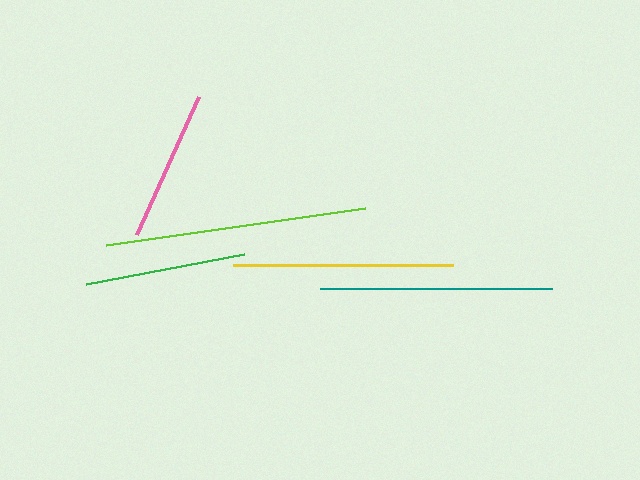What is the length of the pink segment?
The pink segment is approximately 151 pixels long.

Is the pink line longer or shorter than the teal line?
The teal line is longer than the pink line.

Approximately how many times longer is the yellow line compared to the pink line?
The yellow line is approximately 1.5 times the length of the pink line.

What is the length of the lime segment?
The lime segment is approximately 261 pixels long.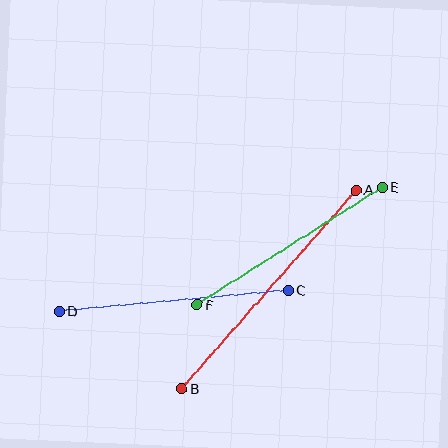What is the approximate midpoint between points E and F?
The midpoint is at approximately (289, 246) pixels.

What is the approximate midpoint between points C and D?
The midpoint is at approximately (174, 301) pixels.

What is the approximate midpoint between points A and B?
The midpoint is at approximately (269, 289) pixels.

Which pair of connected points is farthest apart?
Points A and B are farthest apart.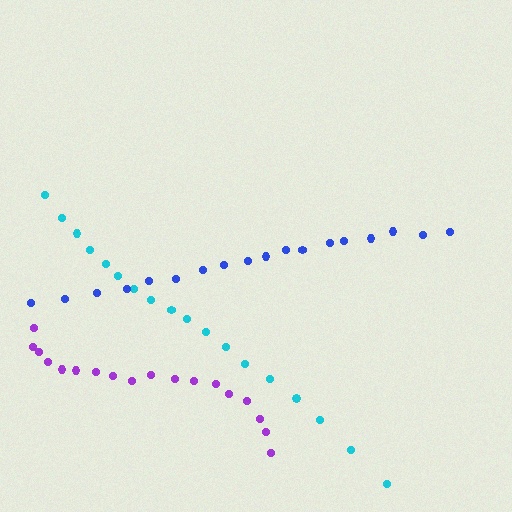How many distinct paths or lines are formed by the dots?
There are 3 distinct paths.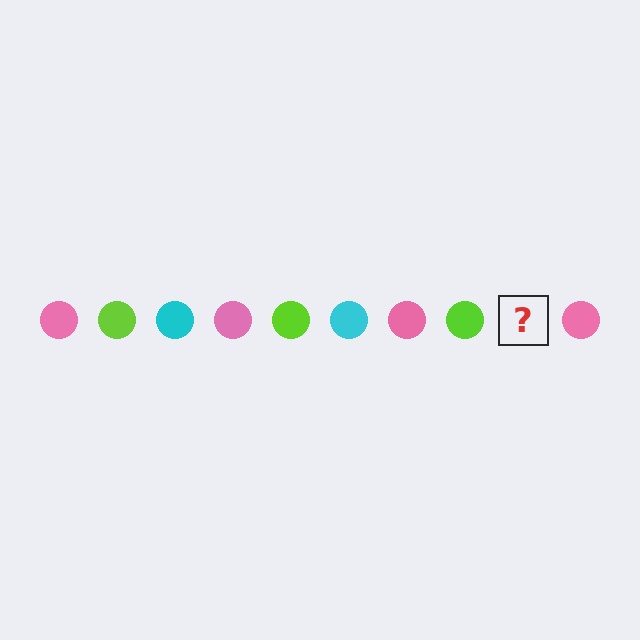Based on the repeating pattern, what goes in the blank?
The blank should be a cyan circle.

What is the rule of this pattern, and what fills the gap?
The rule is that the pattern cycles through pink, lime, cyan circles. The gap should be filled with a cyan circle.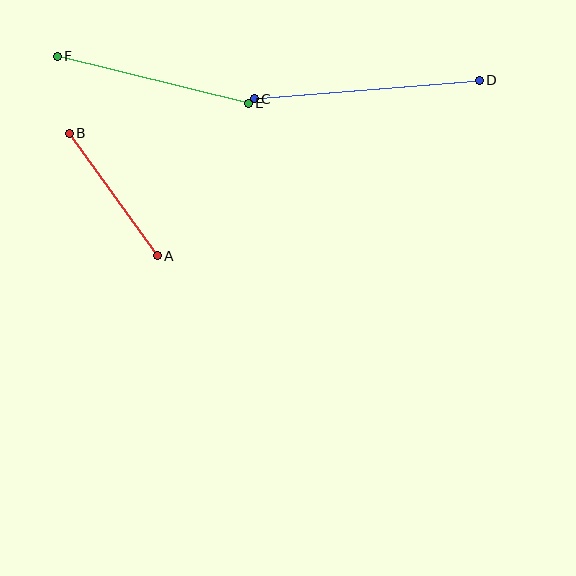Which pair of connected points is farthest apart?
Points C and D are farthest apart.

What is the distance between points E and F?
The distance is approximately 197 pixels.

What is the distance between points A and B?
The distance is approximately 151 pixels.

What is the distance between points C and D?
The distance is approximately 226 pixels.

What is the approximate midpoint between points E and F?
The midpoint is at approximately (153, 80) pixels.